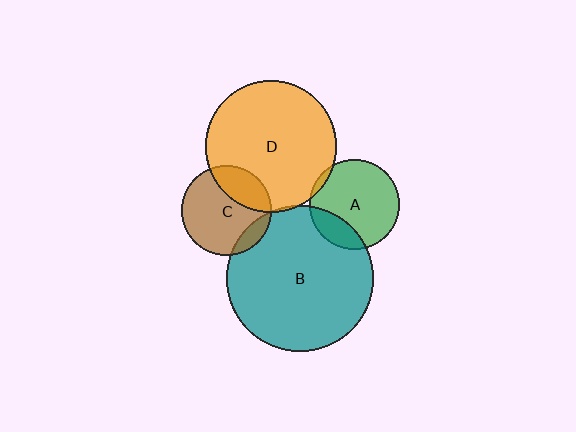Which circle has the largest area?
Circle B (teal).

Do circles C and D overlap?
Yes.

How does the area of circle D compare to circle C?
Approximately 2.1 times.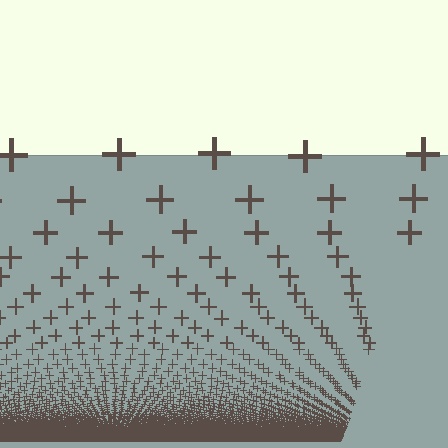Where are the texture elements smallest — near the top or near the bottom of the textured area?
Near the bottom.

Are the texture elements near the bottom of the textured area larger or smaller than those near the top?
Smaller. The gradient is inverted — elements near the bottom are smaller and denser.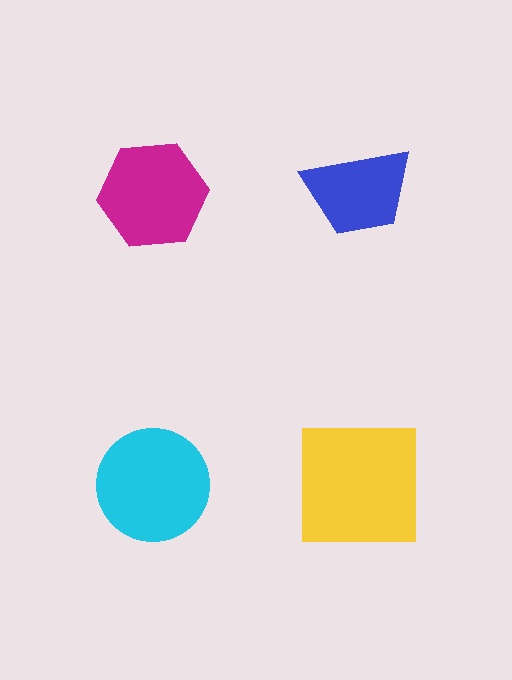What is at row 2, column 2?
A yellow square.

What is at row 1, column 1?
A magenta hexagon.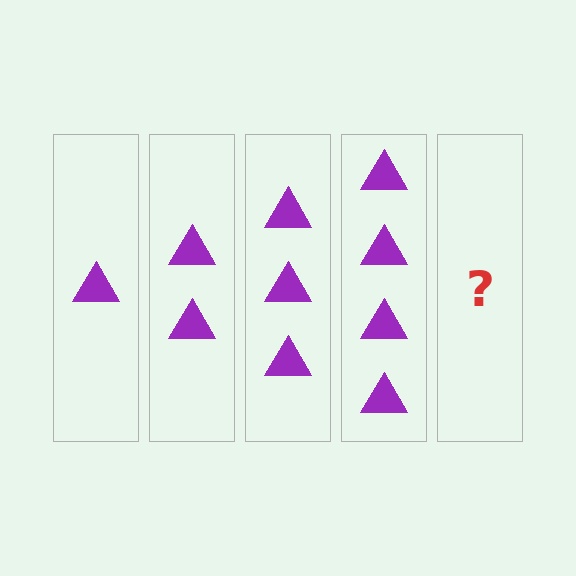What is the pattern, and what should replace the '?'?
The pattern is that each step adds one more triangle. The '?' should be 5 triangles.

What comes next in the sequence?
The next element should be 5 triangles.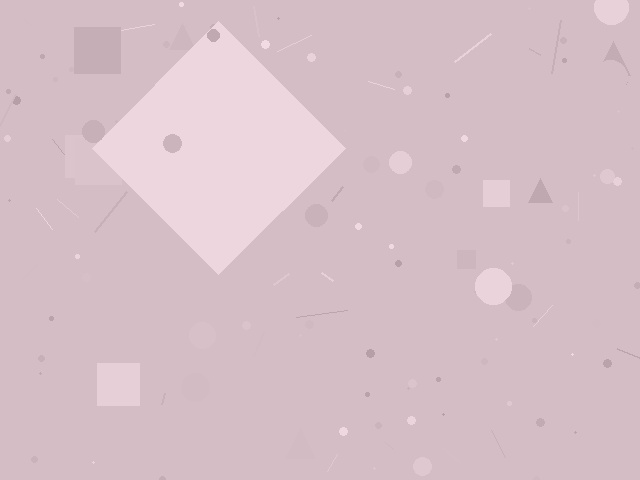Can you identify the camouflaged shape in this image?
The camouflaged shape is a diamond.